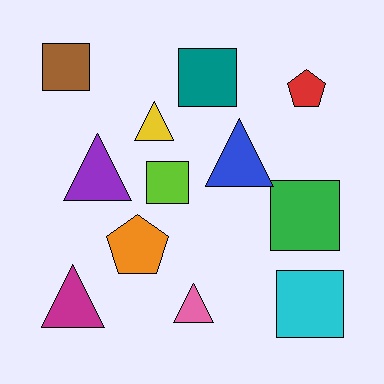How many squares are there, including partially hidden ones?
There are 5 squares.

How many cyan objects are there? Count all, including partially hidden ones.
There is 1 cyan object.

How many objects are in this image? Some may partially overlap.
There are 12 objects.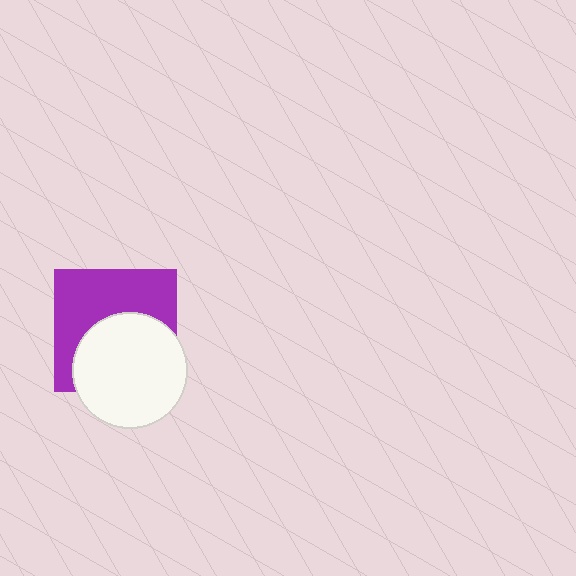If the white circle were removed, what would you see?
You would see the complete purple square.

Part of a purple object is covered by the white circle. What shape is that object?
It is a square.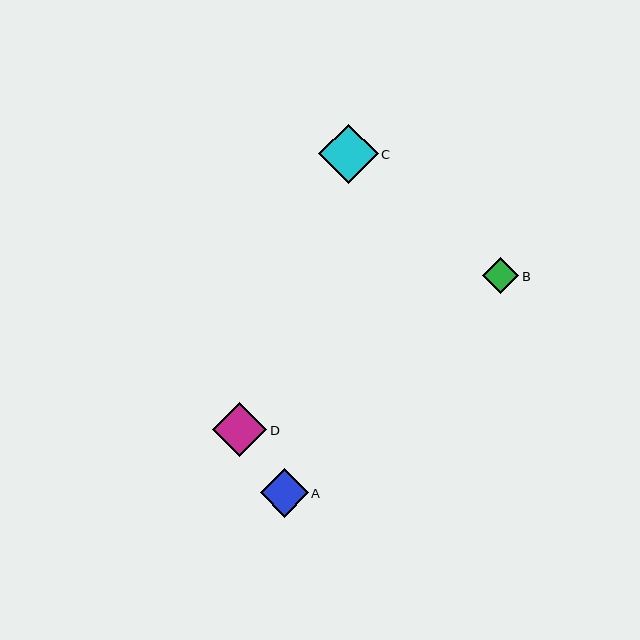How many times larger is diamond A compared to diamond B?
Diamond A is approximately 1.3 times the size of diamond B.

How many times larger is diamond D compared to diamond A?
Diamond D is approximately 1.1 times the size of diamond A.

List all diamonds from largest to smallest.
From largest to smallest: C, D, A, B.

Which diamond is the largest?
Diamond C is the largest with a size of approximately 60 pixels.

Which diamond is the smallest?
Diamond B is the smallest with a size of approximately 36 pixels.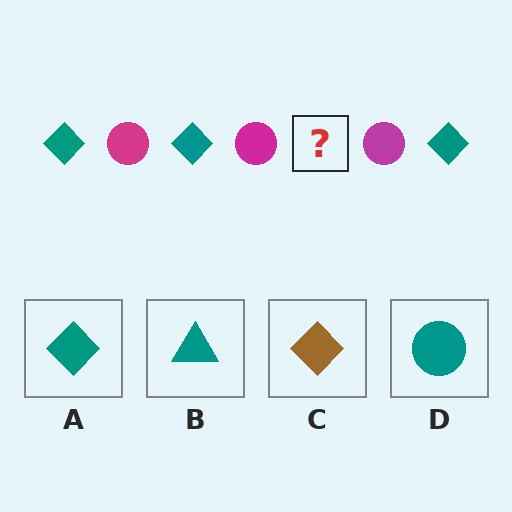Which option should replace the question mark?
Option A.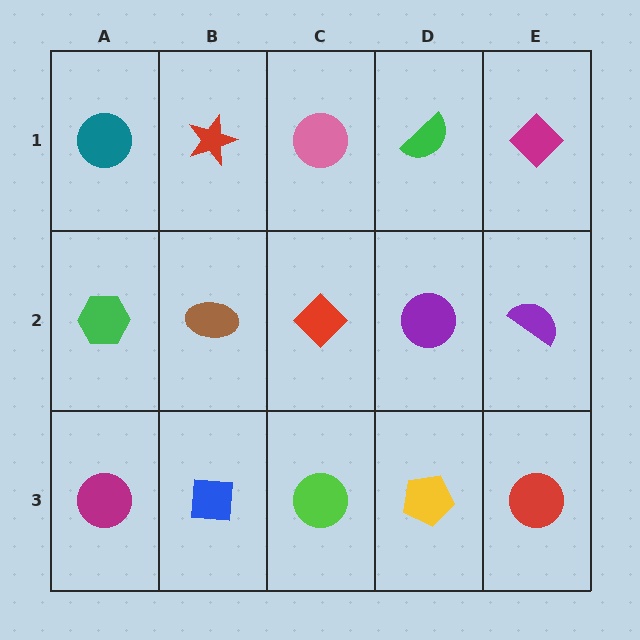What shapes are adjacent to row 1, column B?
A brown ellipse (row 2, column B), a teal circle (row 1, column A), a pink circle (row 1, column C).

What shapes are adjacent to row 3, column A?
A green hexagon (row 2, column A), a blue square (row 3, column B).